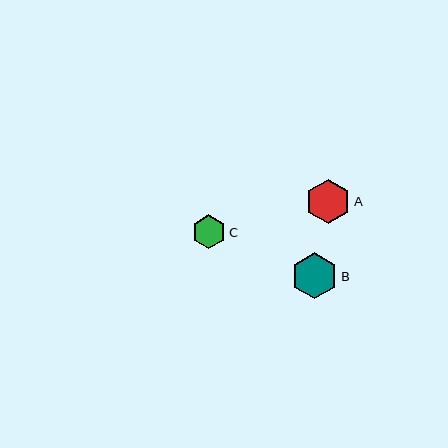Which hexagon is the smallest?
Hexagon C is the smallest with a size of approximately 34 pixels.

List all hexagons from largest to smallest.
From largest to smallest: B, A, C.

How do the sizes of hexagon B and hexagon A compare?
Hexagon B and hexagon A are approximately the same size.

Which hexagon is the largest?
Hexagon B is the largest with a size of approximately 46 pixels.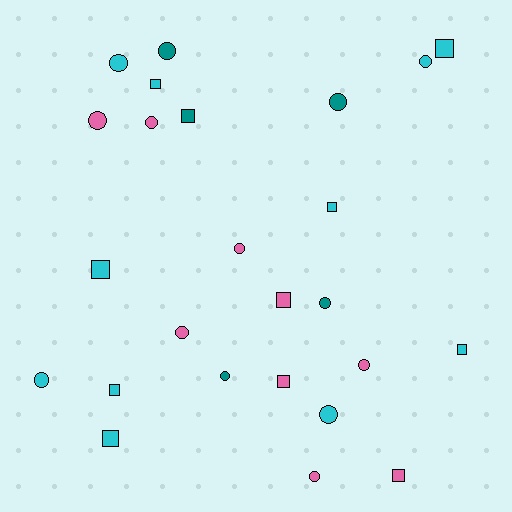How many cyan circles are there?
There are 4 cyan circles.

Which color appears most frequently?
Cyan, with 11 objects.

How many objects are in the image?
There are 25 objects.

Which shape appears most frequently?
Circle, with 14 objects.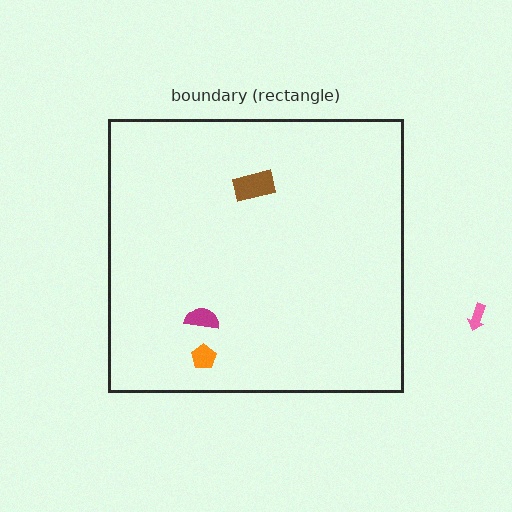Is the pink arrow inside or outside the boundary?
Outside.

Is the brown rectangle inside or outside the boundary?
Inside.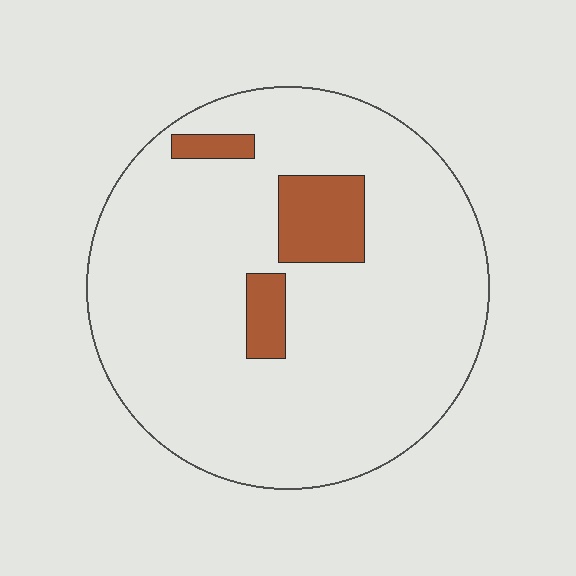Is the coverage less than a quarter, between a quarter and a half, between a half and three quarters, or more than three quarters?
Less than a quarter.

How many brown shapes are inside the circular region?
3.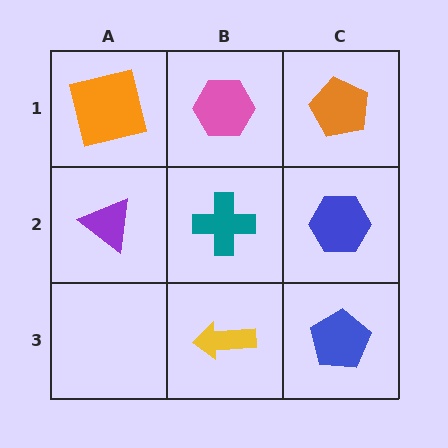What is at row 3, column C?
A blue pentagon.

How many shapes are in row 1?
3 shapes.